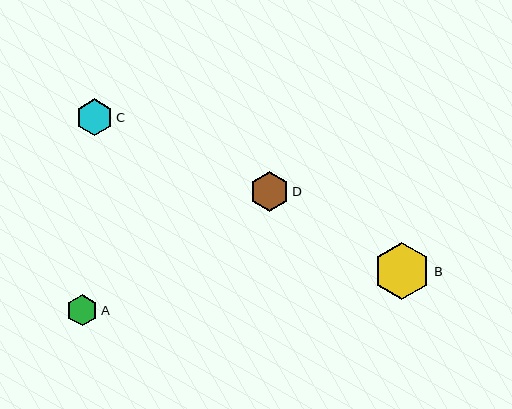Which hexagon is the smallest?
Hexagon A is the smallest with a size of approximately 31 pixels.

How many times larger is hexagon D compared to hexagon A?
Hexagon D is approximately 1.3 times the size of hexagon A.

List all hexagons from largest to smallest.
From largest to smallest: B, D, C, A.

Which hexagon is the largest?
Hexagon B is the largest with a size of approximately 57 pixels.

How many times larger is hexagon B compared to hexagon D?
Hexagon B is approximately 1.4 times the size of hexagon D.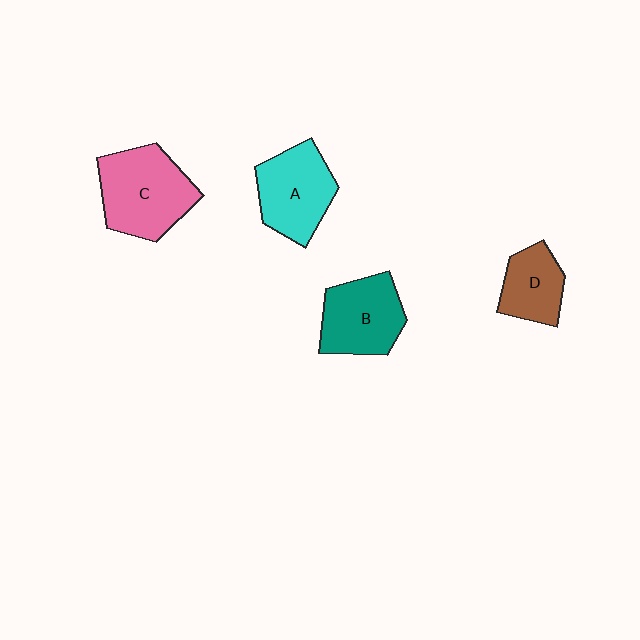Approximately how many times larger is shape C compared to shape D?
Approximately 1.7 times.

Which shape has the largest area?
Shape C (pink).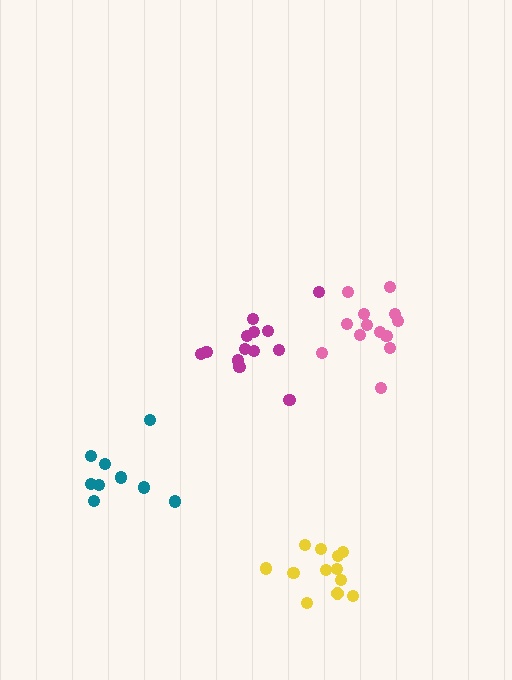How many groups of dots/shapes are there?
There are 4 groups.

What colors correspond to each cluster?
The clusters are colored: teal, magenta, pink, yellow.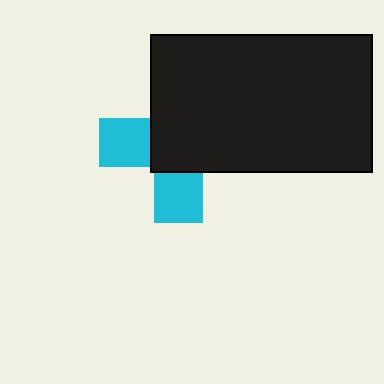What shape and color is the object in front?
The object in front is a black rectangle.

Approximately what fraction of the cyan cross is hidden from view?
Roughly 63% of the cyan cross is hidden behind the black rectangle.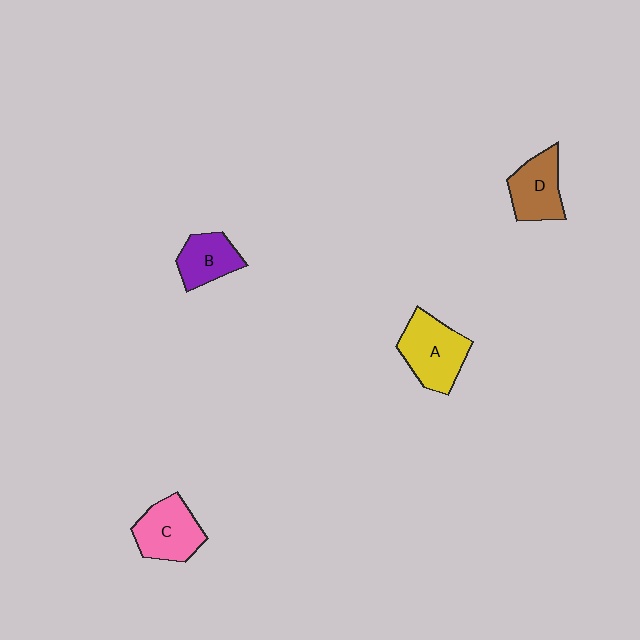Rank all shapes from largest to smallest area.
From largest to smallest: A (yellow), C (pink), D (brown), B (purple).